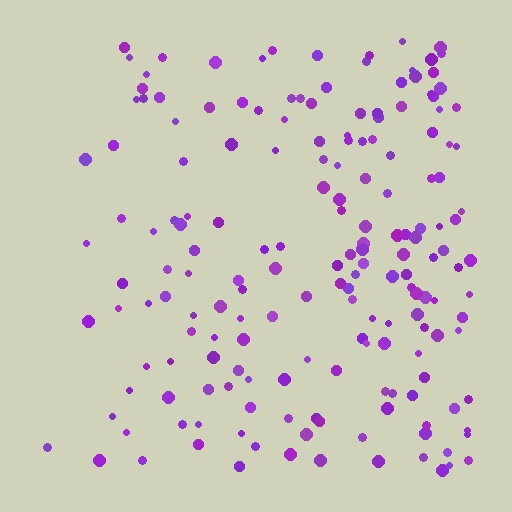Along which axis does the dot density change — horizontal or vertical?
Horizontal.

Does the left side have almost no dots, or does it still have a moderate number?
Still a moderate number, just noticeably fewer than the right.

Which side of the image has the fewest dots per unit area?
The left.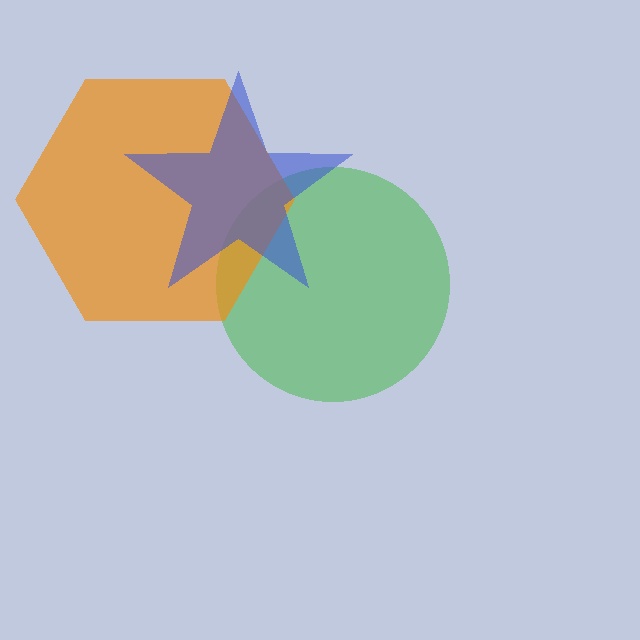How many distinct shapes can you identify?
There are 3 distinct shapes: a green circle, an orange hexagon, a blue star.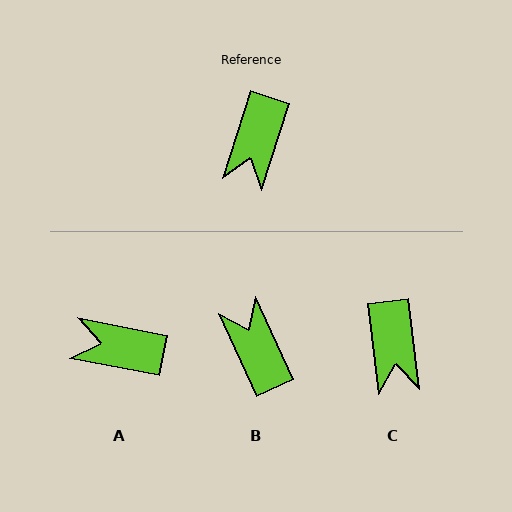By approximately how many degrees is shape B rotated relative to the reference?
Approximately 138 degrees clockwise.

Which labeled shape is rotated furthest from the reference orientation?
B, about 138 degrees away.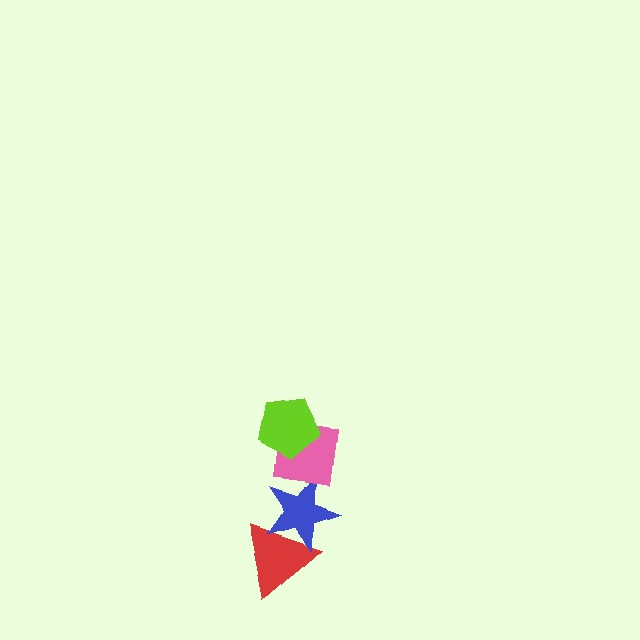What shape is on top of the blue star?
The pink square is on top of the blue star.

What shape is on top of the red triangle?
The blue star is on top of the red triangle.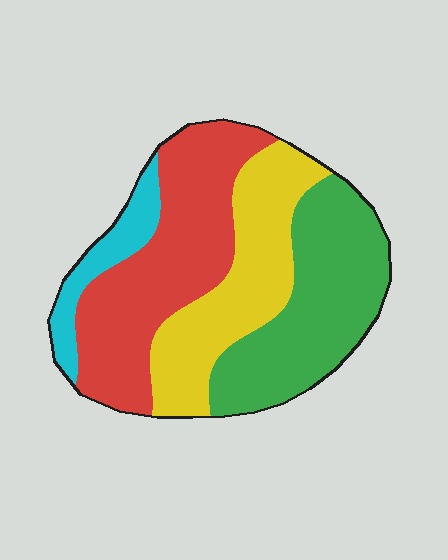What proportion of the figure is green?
Green takes up about one third (1/3) of the figure.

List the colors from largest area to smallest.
From largest to smallest: red, green, yellow, cyan.